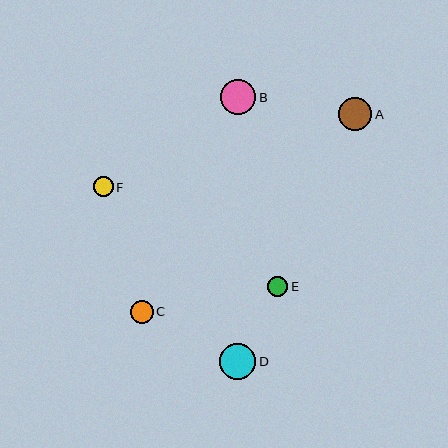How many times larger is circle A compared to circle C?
Circle A is approximately 1.4 times the size of circle C.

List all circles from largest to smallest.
From largest to smallest: D, B, A, C, E, F.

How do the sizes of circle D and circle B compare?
Circle D and circle B are approximately the same size.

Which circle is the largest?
Circle D is the largest with a size of approximately 36 pixels.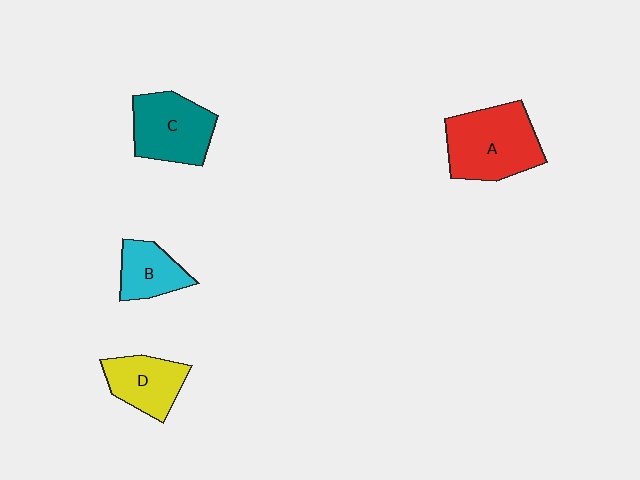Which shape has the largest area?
Shape A (red).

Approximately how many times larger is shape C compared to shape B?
Approximately 1.5 times.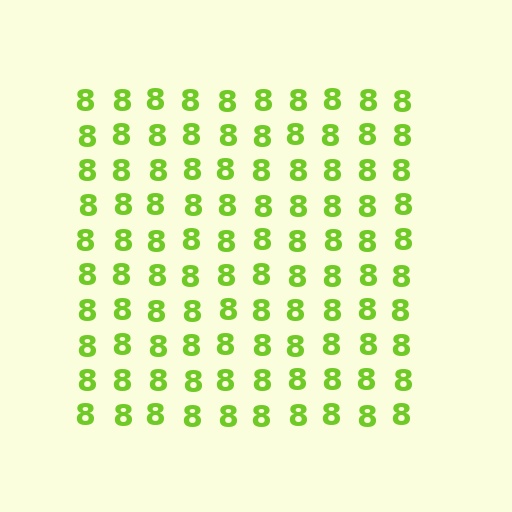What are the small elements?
The small elements are digit 8's.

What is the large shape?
The large shape is a square.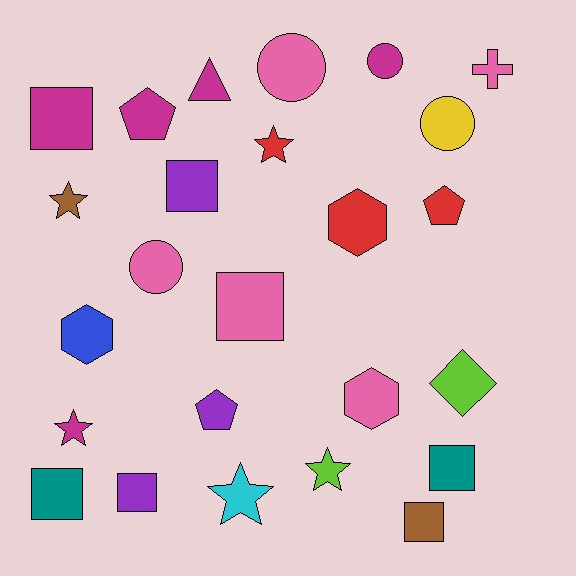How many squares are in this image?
There are 7 squares.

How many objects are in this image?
There are 25 objects.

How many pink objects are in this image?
There are 5 pink objects.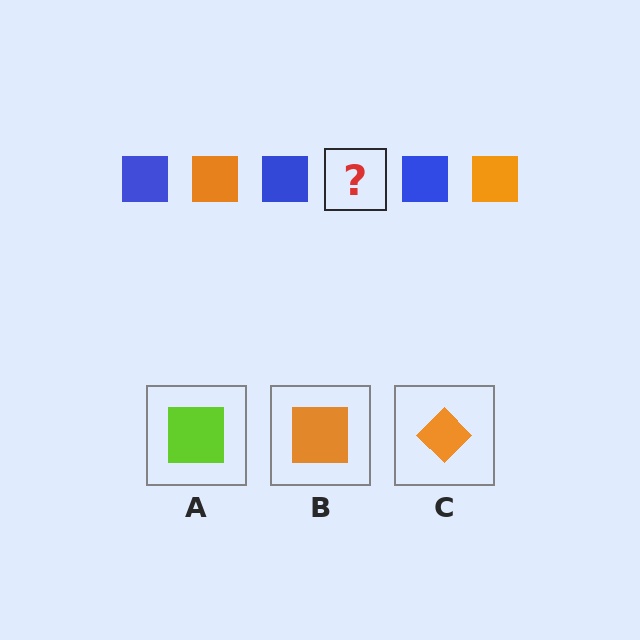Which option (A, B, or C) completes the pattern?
B.